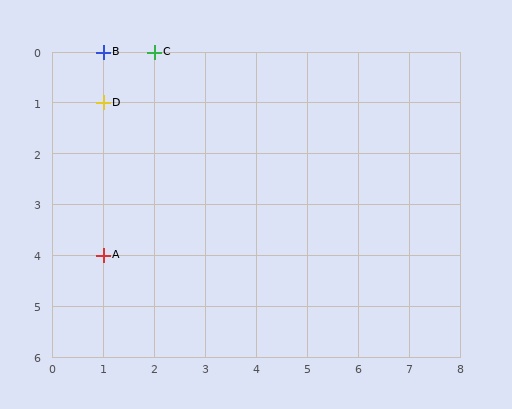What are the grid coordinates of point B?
Point B is at grid coordinates (1, 0).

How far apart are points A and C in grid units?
Points A and C are 1 column and 4 rows apart (about 4.1 grid units diagonally).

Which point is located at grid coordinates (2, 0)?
Point C is at (2, 0).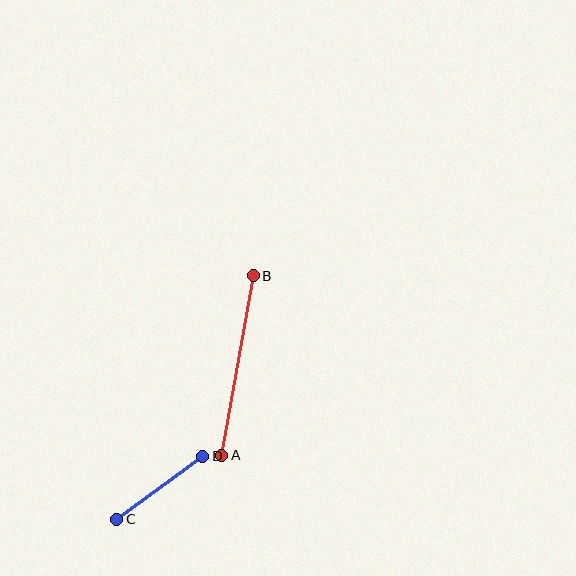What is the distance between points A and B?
The distance is approximately 182 pixels.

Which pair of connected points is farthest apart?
Points A and B are farthest apart.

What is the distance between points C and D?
The distance is approximately 107 pixels.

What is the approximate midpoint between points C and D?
The midpoint is at approximately (160, 488) pixels.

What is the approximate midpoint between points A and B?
The midpoint is at approximately (238, 365) pixels.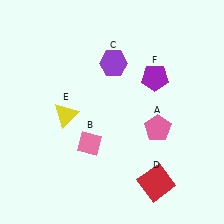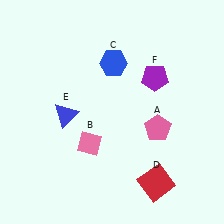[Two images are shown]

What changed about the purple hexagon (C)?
In Image 1, C is purple. In Image 2, it changed to blue.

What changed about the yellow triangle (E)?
In Image 1, E is yellow. In Image 2, it changed to blue.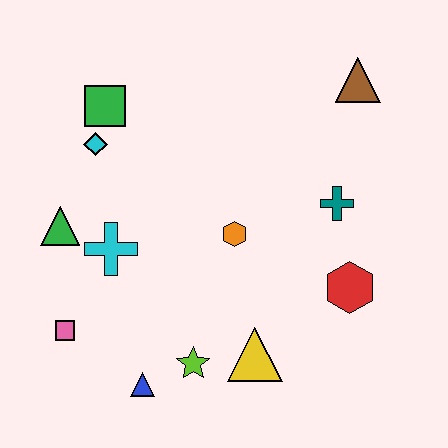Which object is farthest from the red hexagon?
The green square is farthest from the red hexagon.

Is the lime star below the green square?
Yes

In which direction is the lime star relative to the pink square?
The lime star is to the right of the pink square.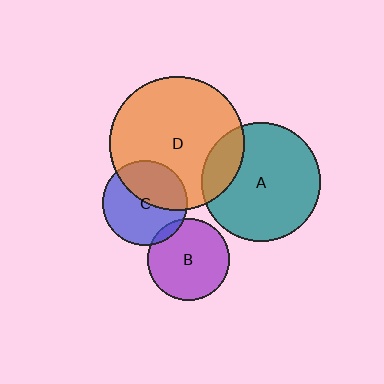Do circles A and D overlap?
Yes.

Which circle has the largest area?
Circle D (orange).